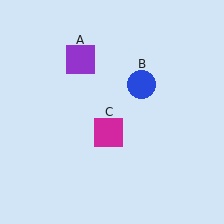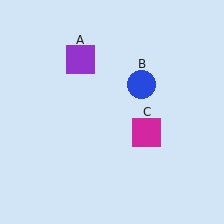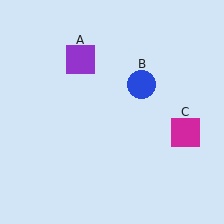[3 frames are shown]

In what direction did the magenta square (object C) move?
The magenta square (object C) moved right.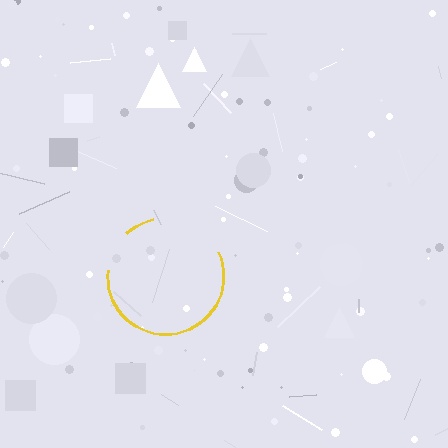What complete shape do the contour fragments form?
The contour fragments form a circle.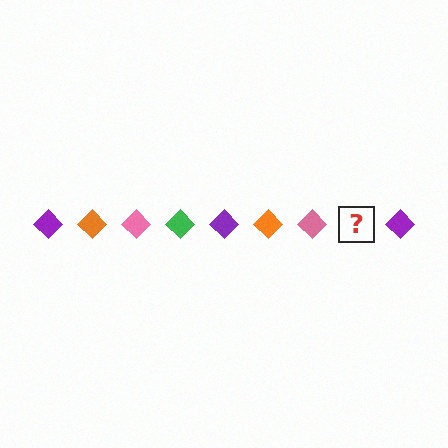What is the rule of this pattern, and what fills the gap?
The rule is that the pattern cycles through purple, orange, pink, green diamonds. The gap should be filled with a green diamond.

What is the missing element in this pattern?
The missing element is a green diamond.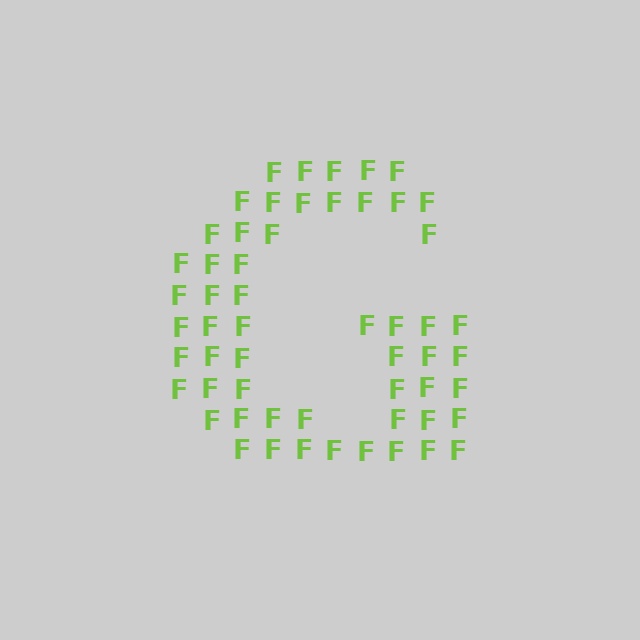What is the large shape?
The large shape is the letter G.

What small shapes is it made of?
It is made of small letter F's.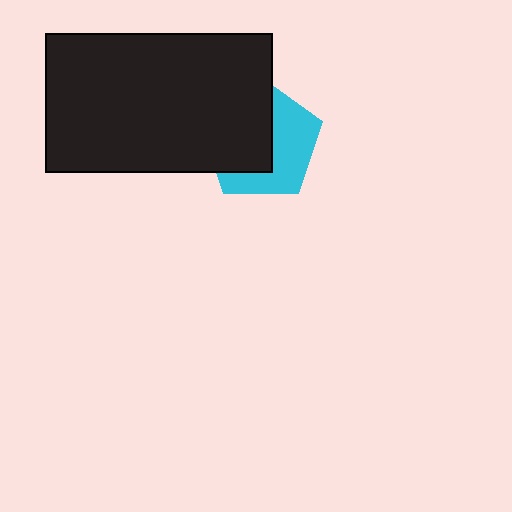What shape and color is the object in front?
The object in front is a black rectangle.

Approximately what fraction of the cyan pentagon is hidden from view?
Roughly 53% of the cyan pentagon is hidden behind the black rectangle.